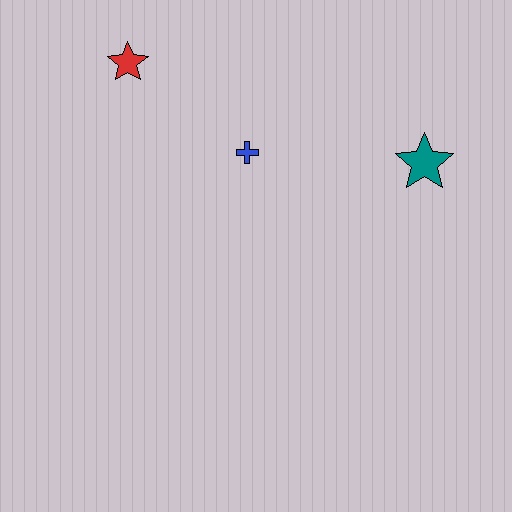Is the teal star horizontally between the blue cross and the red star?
No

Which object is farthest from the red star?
The teal star is farthest from the red star.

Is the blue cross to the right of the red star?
Yes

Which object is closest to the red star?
The blue cross is closest to the red star.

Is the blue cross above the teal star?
Yes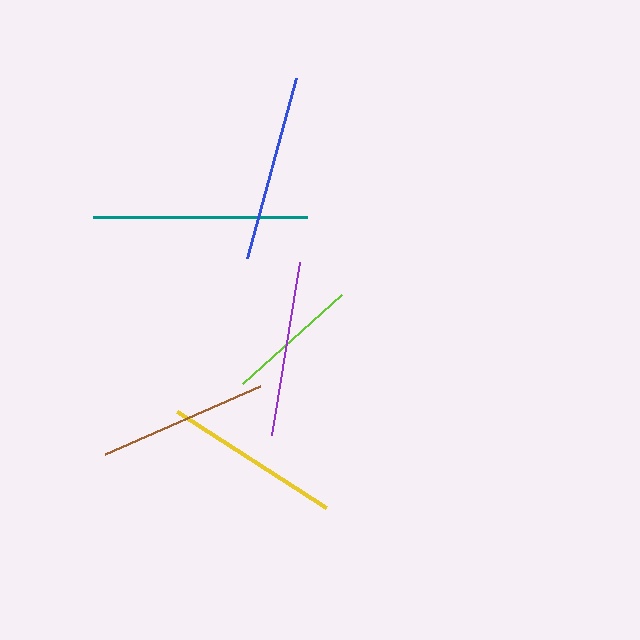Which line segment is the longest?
The teal line is the longest at approximately 214 pixels.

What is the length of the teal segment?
The teal segment is approximately 214 pixels long.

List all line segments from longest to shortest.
From longest to shortest: teal, blue, yellow, purple, brown, lime.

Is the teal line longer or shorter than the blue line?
The teal line is longer than the blue line.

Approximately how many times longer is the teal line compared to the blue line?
The teal line is approximately 1.1 times the length of the blue line.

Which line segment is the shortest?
The lime line is the shortest at approximately 133 pixels.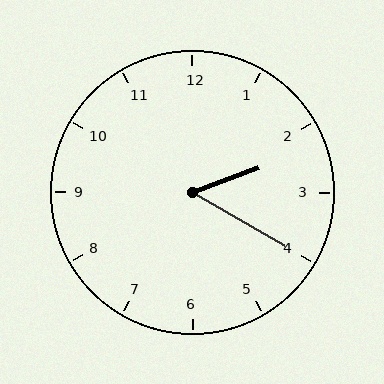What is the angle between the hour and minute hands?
Approximately 50 degrees.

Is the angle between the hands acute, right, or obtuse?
It is acute.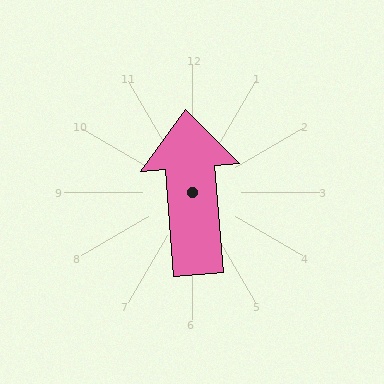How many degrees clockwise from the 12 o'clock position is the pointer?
Approximately 356 degrees.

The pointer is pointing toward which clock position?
Roughly 12 o'clock.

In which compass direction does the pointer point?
North.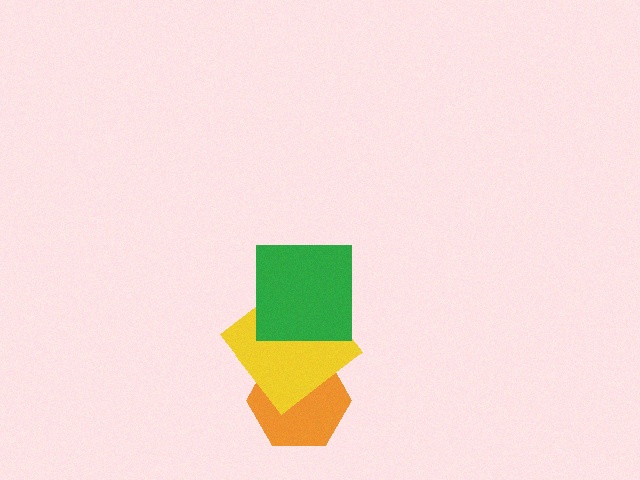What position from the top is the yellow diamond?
The yellow diamond is 2nd from the top.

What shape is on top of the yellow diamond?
The green square is on top of the yellow diamond.